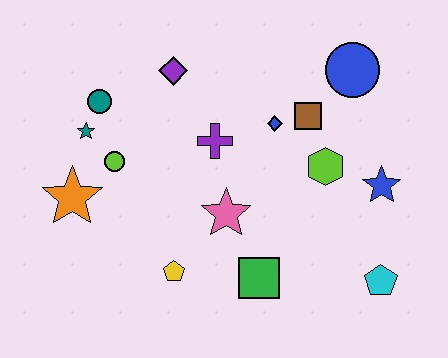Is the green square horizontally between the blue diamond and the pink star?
Yes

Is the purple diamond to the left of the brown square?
Yes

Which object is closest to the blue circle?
The brown square is closest to the blue circle.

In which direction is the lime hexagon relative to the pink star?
The lime hexagon is to the right of the pink star.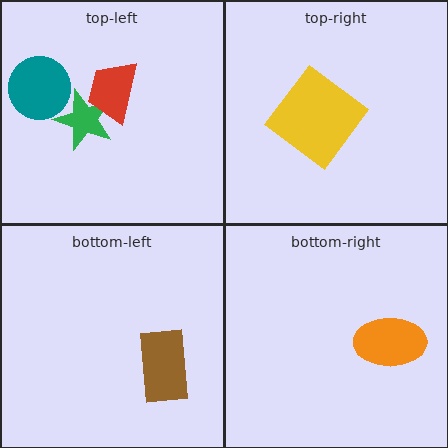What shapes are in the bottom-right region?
The orange ellipse.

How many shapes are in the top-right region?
1.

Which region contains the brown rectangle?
The bottom-left region.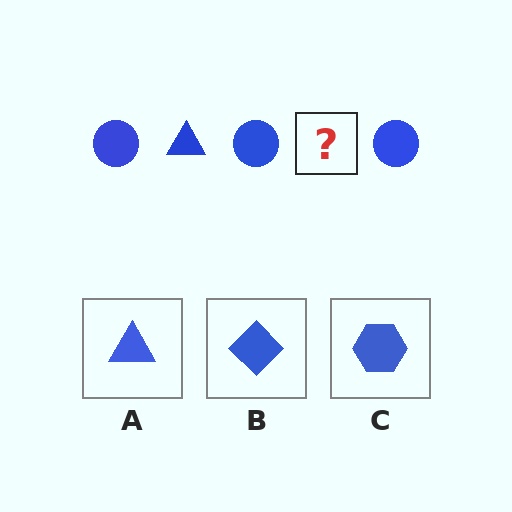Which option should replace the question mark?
Option A.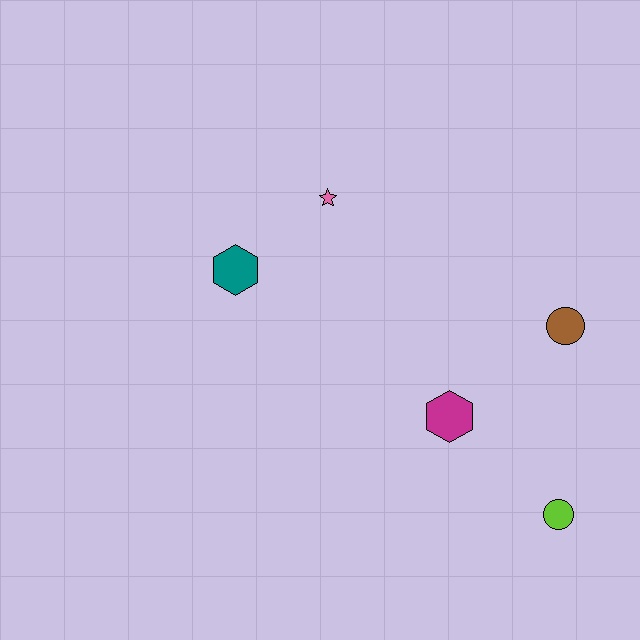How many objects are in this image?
There are 5 objects.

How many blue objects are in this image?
There are no blue objects.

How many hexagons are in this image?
There are 2 hexagons.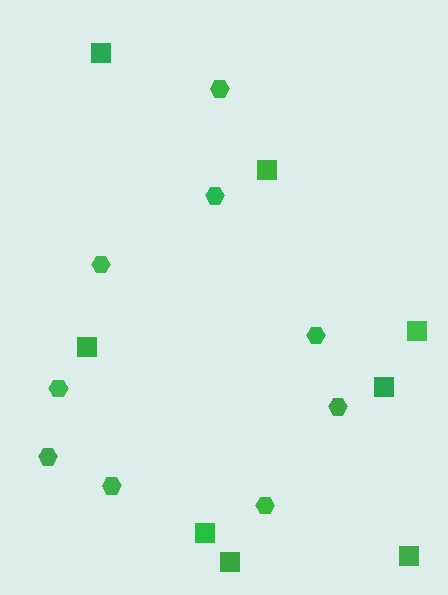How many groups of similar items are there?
There are 2 groups: one group of hexagons (9) and one group of squares (8).